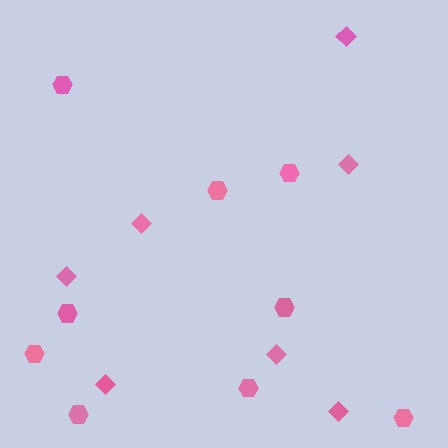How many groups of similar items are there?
There are 2 groups: one group of hexagons (9) and one group of diamonds (7).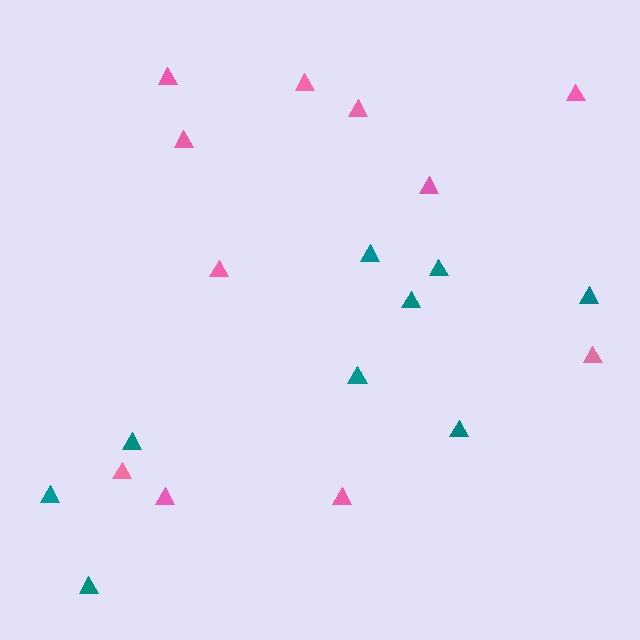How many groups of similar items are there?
There are 2 groups: one group of teal triangles (9) and one group of pink triangles (11).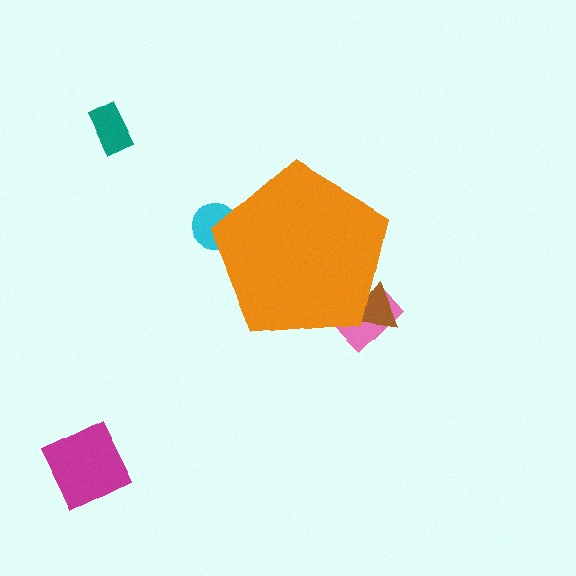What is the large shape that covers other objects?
An orange pentagon.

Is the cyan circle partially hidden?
Yes, the cyan circle is partially hidden behind the orange pentagon.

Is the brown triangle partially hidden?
Yes, the brown triangle is partially hidden behind the orange pentagon.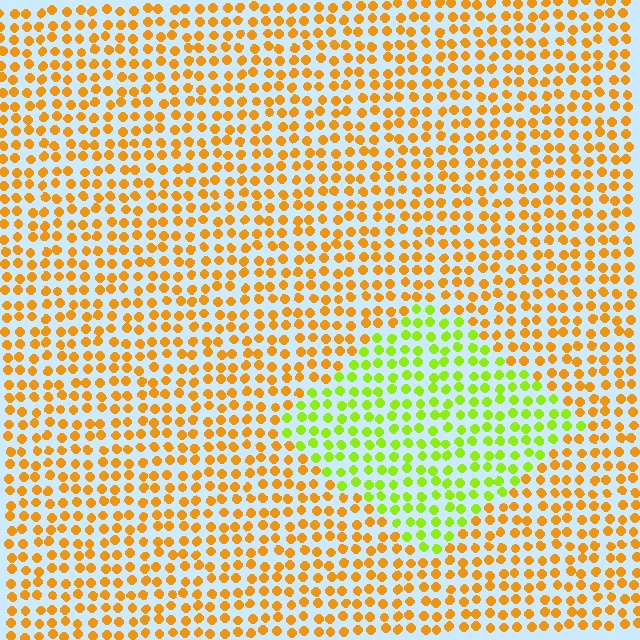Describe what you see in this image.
The image is filled with small orange elements in a uniform arrangement. A diamond-shaped region is visible where the elements are tinted to a slightly different hue, forming a subtle color boundary.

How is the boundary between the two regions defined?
The boundary is defined purely by a slight shift in hue (about 51 degrees). Spacing, size, and orientation are identical on both sides.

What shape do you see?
I see a diamond.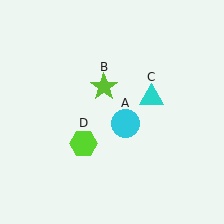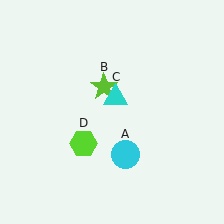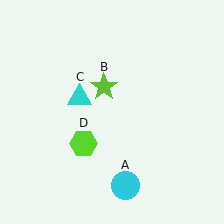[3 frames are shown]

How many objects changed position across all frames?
2 objects changed position: cyan circle (object A), cyan triangle (object C).